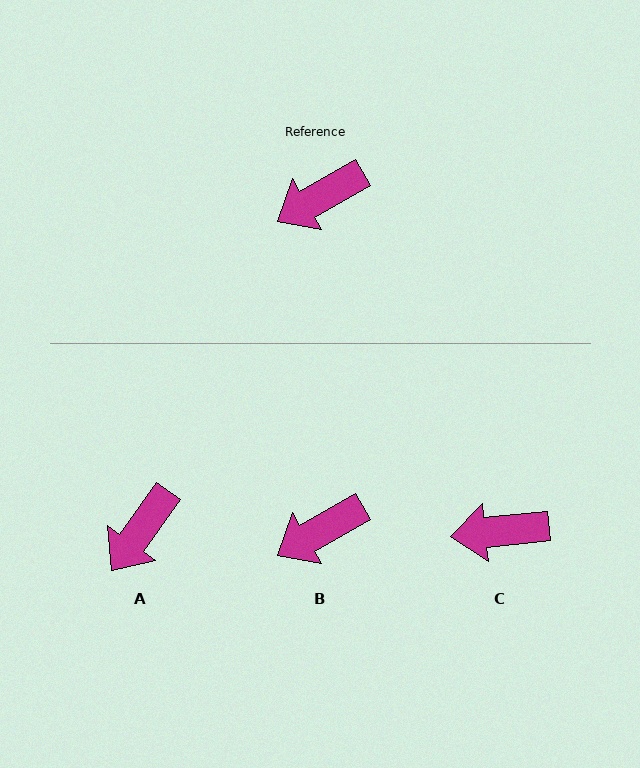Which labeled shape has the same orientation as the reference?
B.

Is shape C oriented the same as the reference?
No, it is off by about 24 degrees.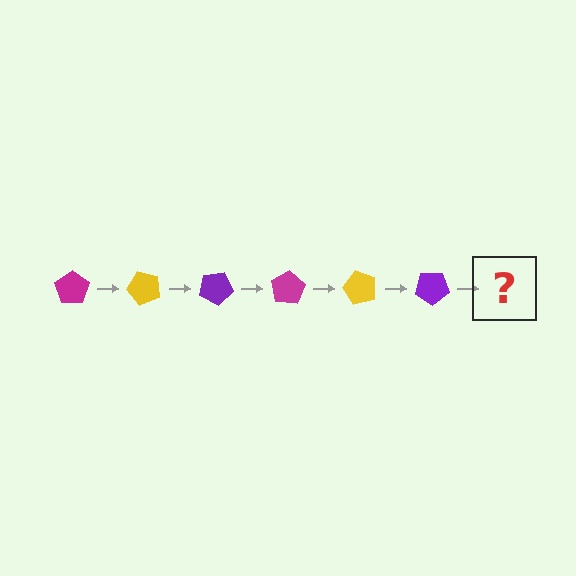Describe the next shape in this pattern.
It should be a magenta pentagon, rotated 300 degrees from the start.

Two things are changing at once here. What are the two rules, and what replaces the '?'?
The two rules are that it rotates 50 degrees each step and the color cycles through magenta, yellow, and purple. The '?' should be a magenta pentagon, rotated 300 degrees from the start.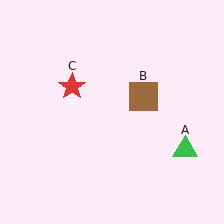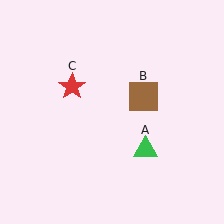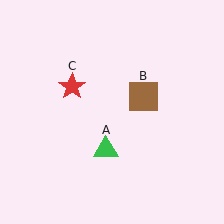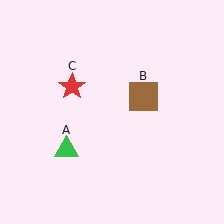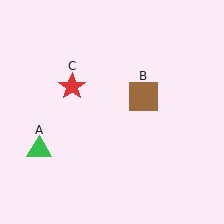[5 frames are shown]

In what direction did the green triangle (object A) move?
The green triangle (object A) moved left.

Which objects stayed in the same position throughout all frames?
Brown square (object B) and red star (object C) remained stationary.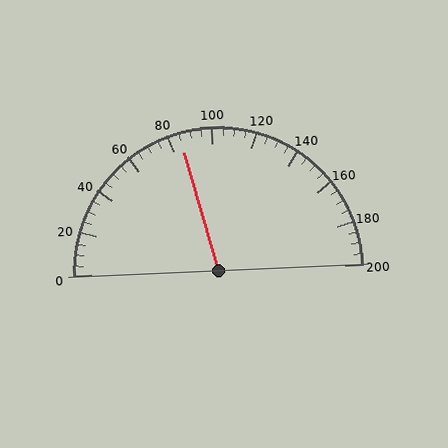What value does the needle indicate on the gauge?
The needle indicates approximately 85.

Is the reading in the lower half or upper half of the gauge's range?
The reading is in the lower half of the range (0 to 200).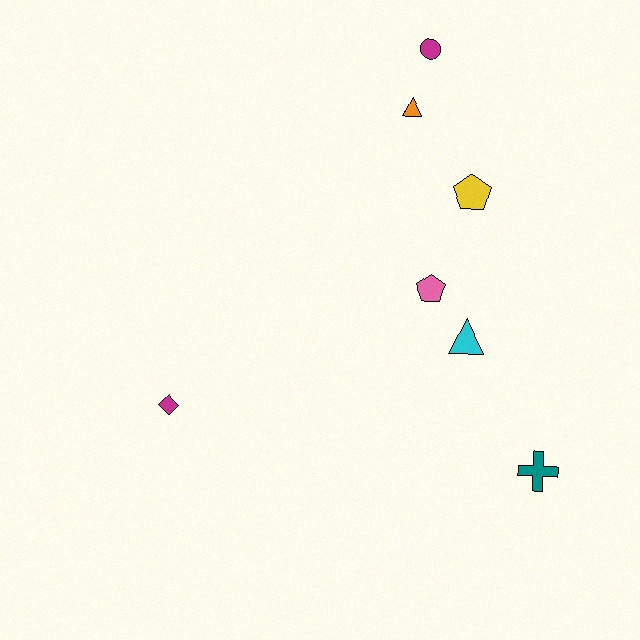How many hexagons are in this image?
There are no hexagons.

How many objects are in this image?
There are 7 objects.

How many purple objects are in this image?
There are no purple objects.